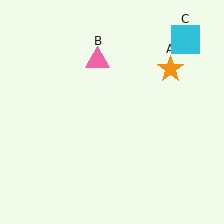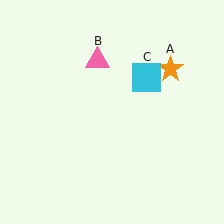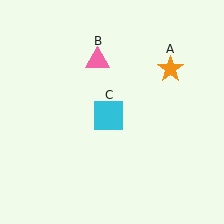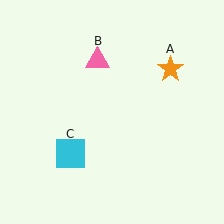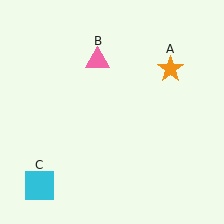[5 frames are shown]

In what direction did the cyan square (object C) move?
The cyan square (object C) moved down and to the left.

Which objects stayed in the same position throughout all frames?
Orange star (object A) and pink triangle (object B) remained stationary.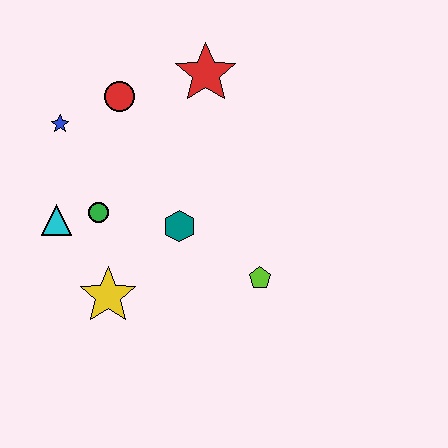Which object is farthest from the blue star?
The lime pentagon is farthest from the blue star.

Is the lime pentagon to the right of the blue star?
Yes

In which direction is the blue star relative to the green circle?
The blue star is above the green circle.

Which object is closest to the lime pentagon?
The teal hexagon is closest to the lime pentagon.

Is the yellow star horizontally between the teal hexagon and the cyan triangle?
Yes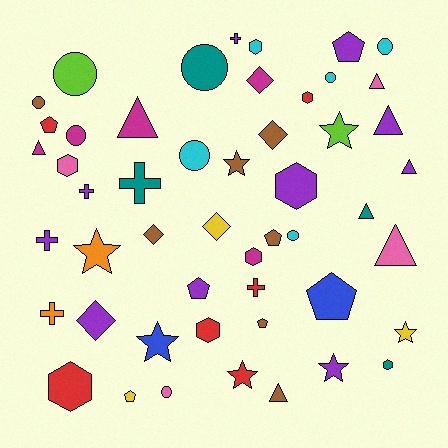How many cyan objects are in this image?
There are 5 cyan objects.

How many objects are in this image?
There are 50 objects.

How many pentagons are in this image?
There are 7 pentagons.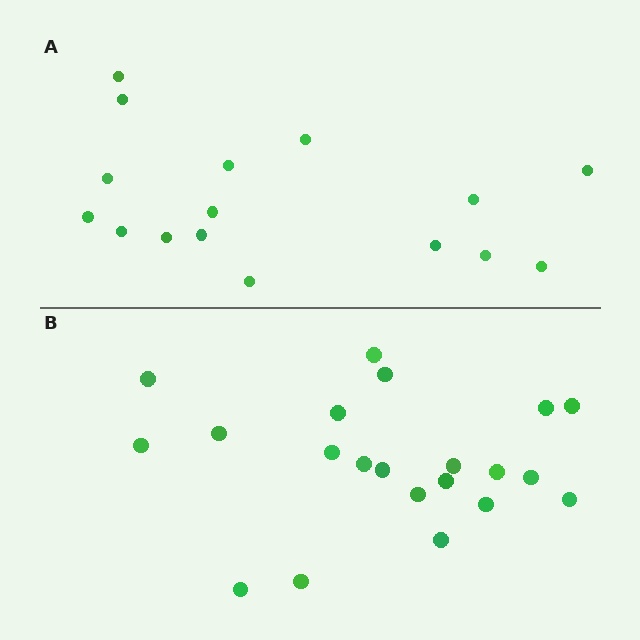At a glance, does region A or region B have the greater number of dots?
Region B (the bottom region) has more dots.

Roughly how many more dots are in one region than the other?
Region B has about 5 more dots than region A.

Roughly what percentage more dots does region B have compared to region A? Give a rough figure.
About 30% more.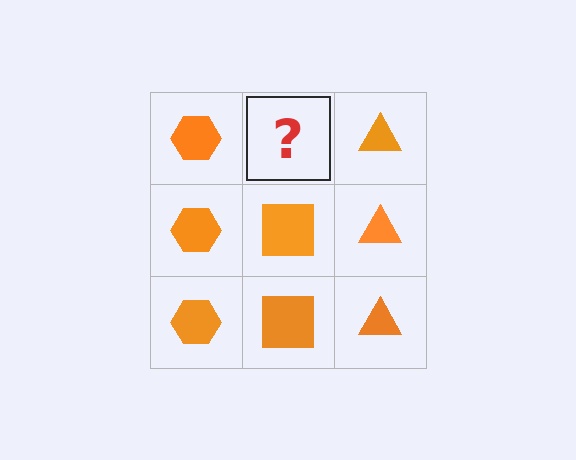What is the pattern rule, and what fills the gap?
The rule is that each column has a consistent shape. The gap should be filled with an orange square.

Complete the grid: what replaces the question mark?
The question mark should be replaced with an orange square.